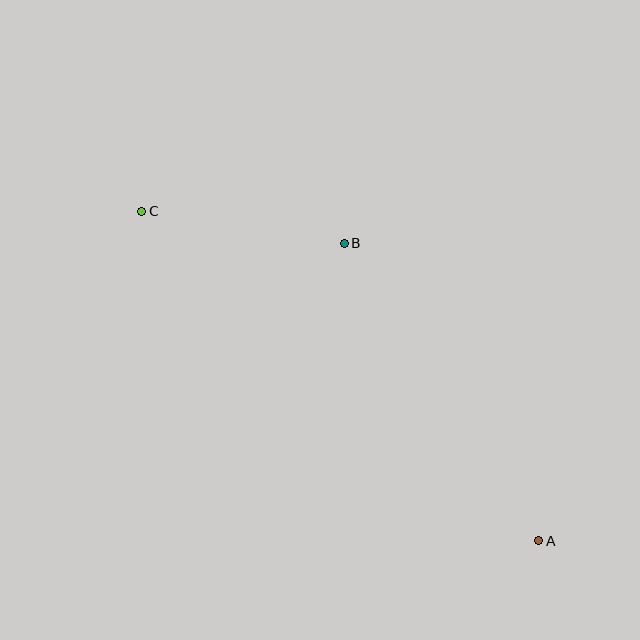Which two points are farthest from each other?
Points A and C are farthest from each other.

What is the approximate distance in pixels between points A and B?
The distance between A and B is approximately 355 pixels.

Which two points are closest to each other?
Points B and C are closest to each other.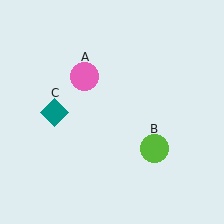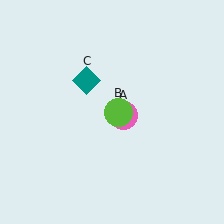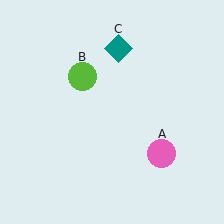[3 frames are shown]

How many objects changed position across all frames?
3 objects changed position: pink circle (object A), lime circle (object B), teal diamond (object C).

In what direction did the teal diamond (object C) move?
The teal diamond (object C) moved up and to the right.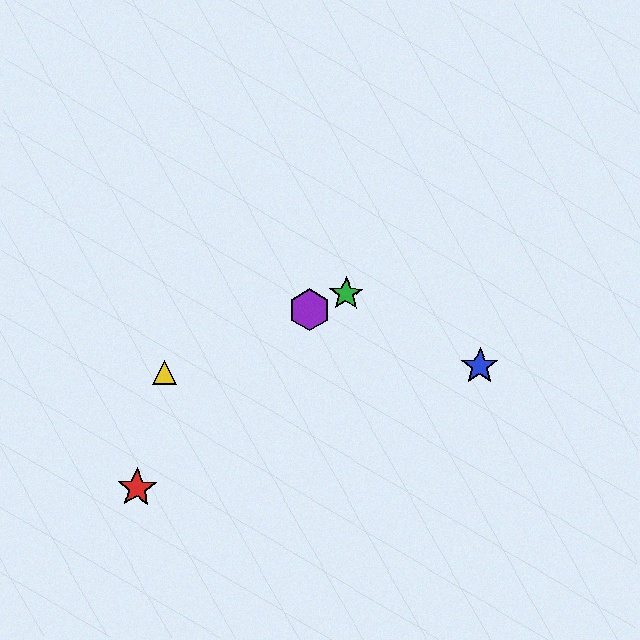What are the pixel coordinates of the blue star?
The blue star is at (480, 366).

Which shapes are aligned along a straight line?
The green star, the yellow triangle, the purple hexagon are aligned along a straight line.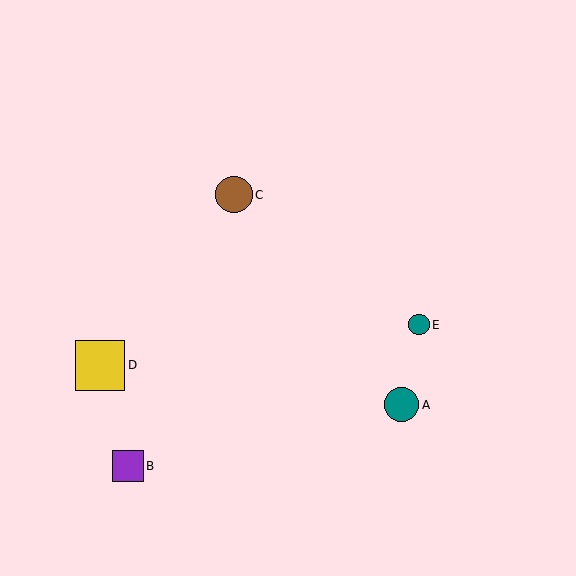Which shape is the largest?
The yellow square (labeled D) is the largest.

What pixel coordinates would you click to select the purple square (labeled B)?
Click at (128, 466) to select the purple square B.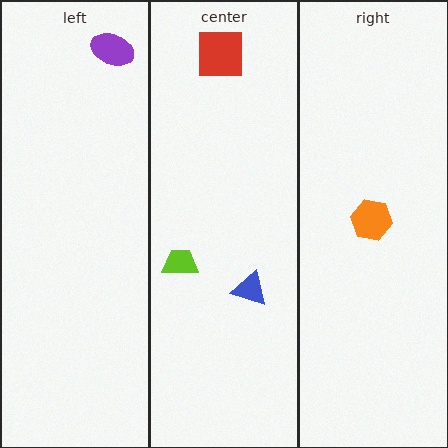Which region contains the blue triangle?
The center region.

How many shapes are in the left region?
1.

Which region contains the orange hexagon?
The right region.